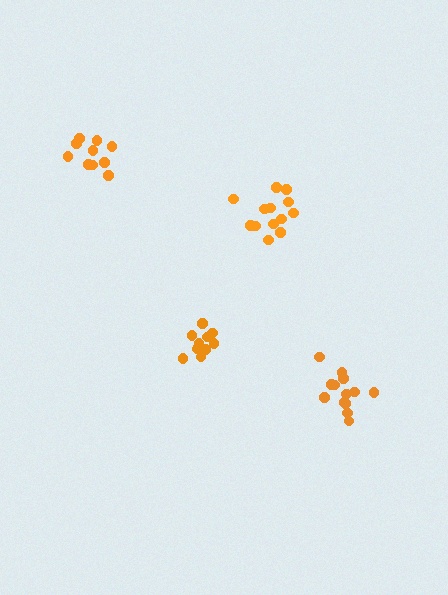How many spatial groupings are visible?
There are 4 spatial groupings.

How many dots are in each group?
Group 1: 10 dots, Group 2: 13 dots, Group 3: 13 dots, Group 4: 11 dots (47 total).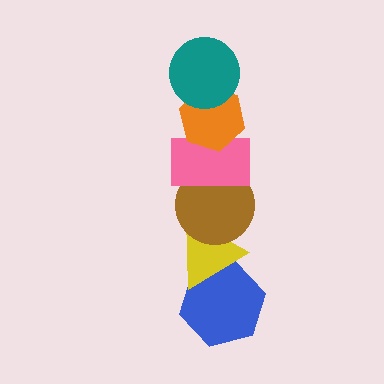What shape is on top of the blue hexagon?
The yellow triangle is on top of the blue hexagon.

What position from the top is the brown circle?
The brown circle is 4th from the top.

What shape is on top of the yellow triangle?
The brown circle is on top of the yellow triangle.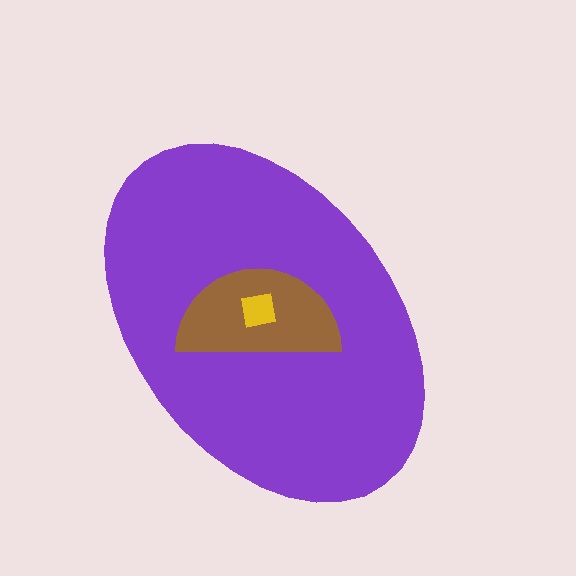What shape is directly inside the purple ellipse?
The brown semicircle.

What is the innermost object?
The yellow square.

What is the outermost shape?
The purple ellipse.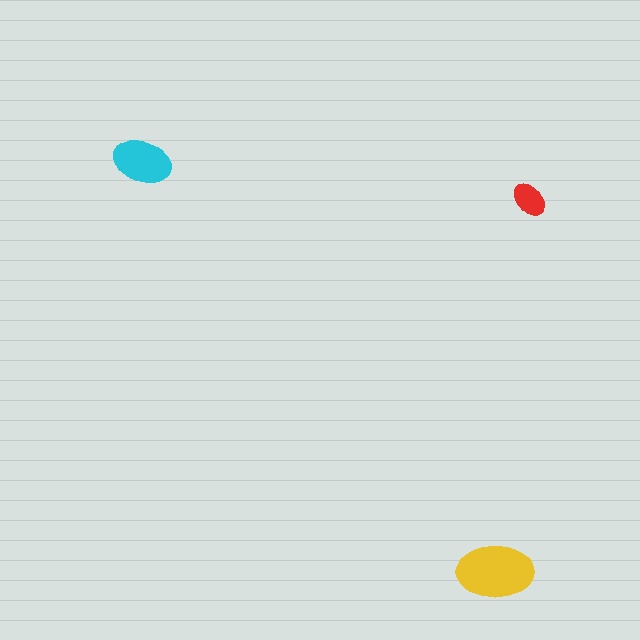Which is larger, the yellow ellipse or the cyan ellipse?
The yellow one.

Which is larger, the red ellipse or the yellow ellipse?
The yellow one.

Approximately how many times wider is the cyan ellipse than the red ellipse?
About 1.5 times wider.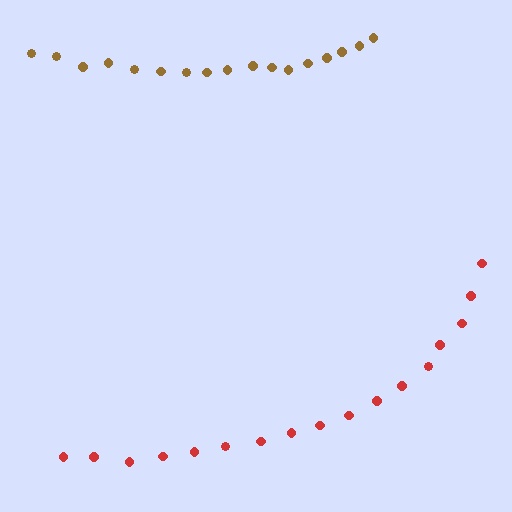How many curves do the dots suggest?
There are 2 distinct paths.